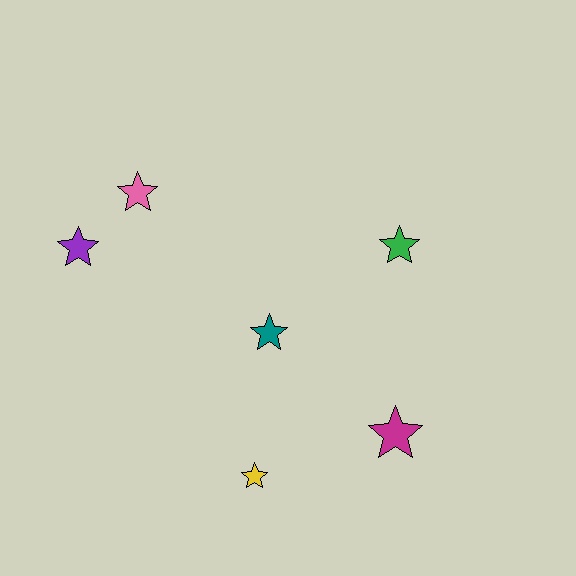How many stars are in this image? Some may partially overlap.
There are 6 stars.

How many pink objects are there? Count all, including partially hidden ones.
There is 1 pink object.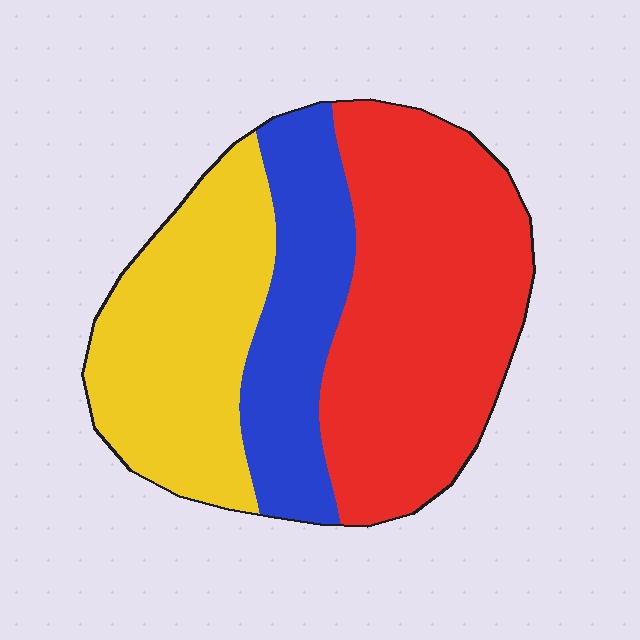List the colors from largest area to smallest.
From largest to smallest: red, yellow, blue.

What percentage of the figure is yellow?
Yellow covers 32% of the figure.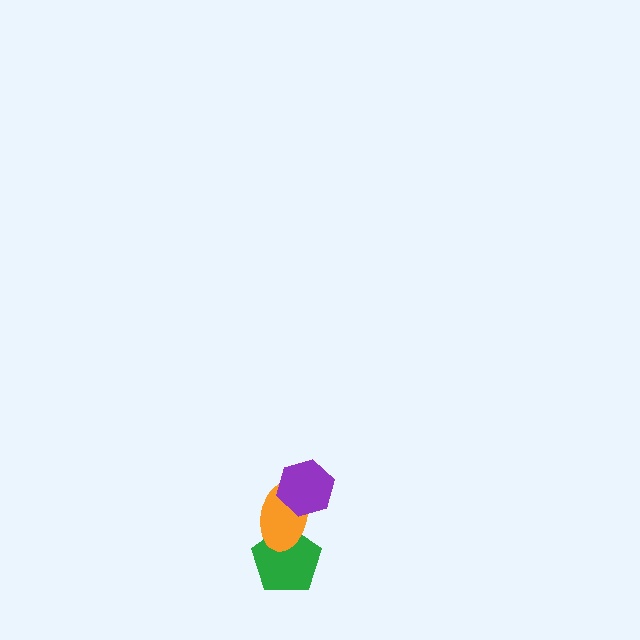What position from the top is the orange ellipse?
The orange ellipse is 2nd from the top.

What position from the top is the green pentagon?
The green pentagon is 3rd from the top.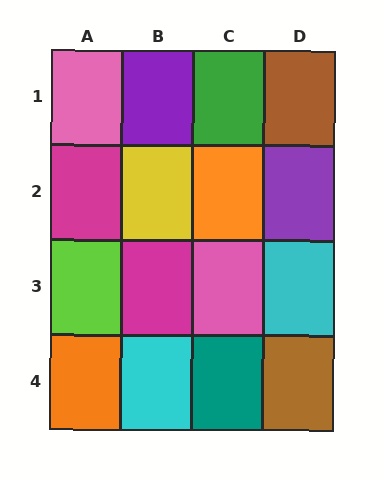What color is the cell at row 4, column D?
Brown.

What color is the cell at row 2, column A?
Magenta.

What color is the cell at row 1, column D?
Brown.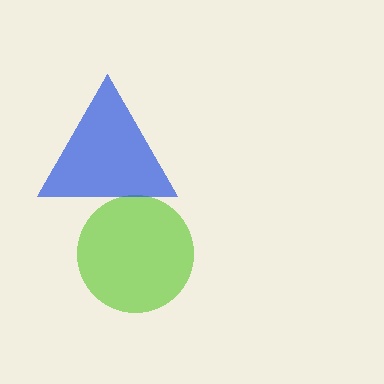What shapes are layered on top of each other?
The layered shapes are: a lime circle, a blue triangle.